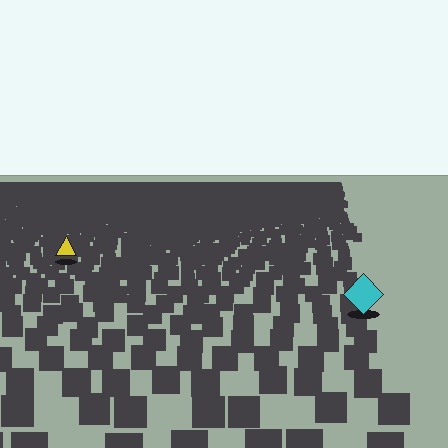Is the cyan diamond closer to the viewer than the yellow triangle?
Yes. The cyan diamond is closer — you can tell from the texture gradient: the ground texture is coarser near it.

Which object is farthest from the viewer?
The yellow triangle is farthest from the viewer. It appears smaller and the ground texture around it is denser.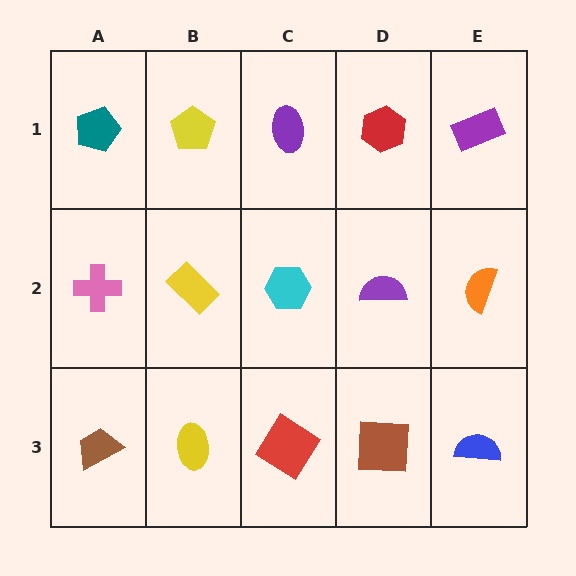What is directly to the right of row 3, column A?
A yellow ellipse.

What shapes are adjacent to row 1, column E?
An orange semicircle (row 2, column E), a red hexagon (row 1, column D).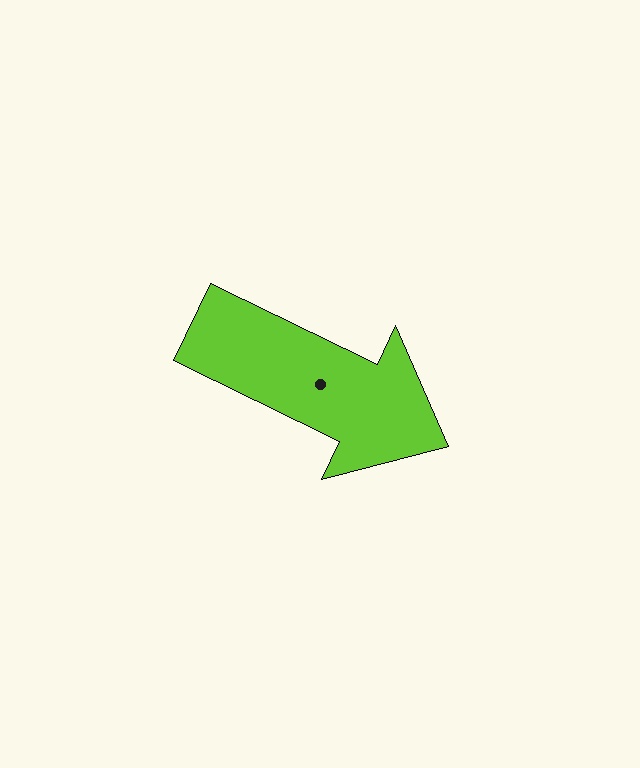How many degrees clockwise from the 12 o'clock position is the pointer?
Approximately 116 degrees.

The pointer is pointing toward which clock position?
Roughly 4 o'clock.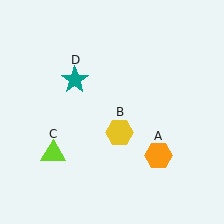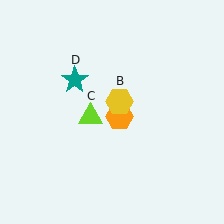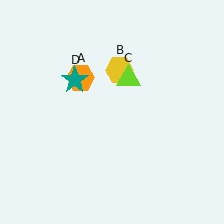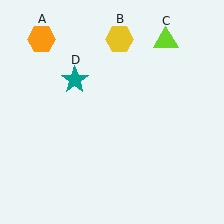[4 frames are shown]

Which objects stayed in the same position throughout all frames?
Teal star (object D) remained stationary.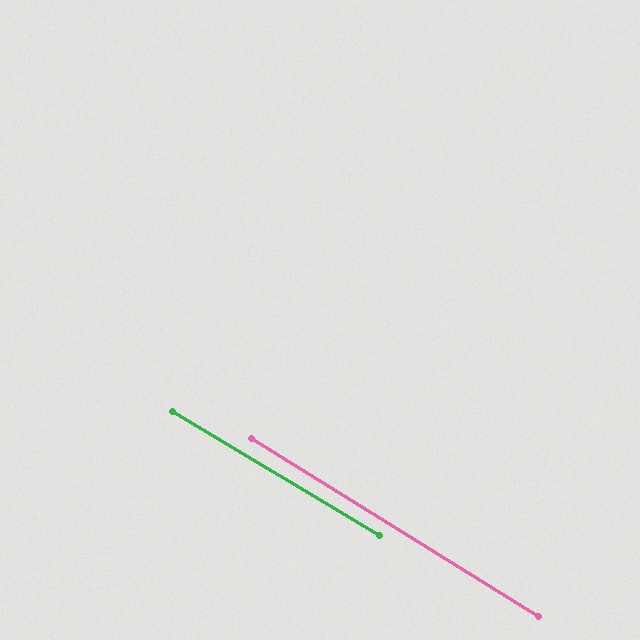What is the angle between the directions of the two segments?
Approximately 1 degree.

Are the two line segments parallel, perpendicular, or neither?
Parallel — their directions differ by only 0.7°.